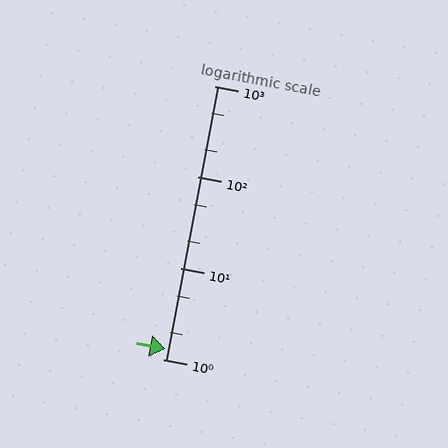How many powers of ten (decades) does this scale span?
The scale spans 3 decades, from 1 to 1000.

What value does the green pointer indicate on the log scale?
The pointer indicates approximately 1.3.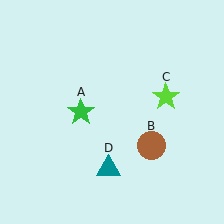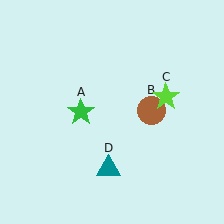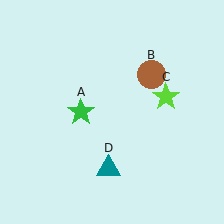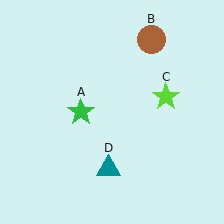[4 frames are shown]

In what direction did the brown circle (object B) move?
The brown circle (object B) moved up.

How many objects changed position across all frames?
1 object changed position: brown circle (object B).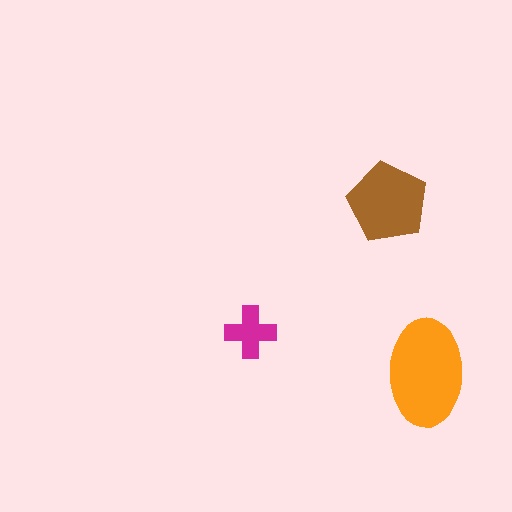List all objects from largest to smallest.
The orange ellipse, the brown pentagon, the magenta cross.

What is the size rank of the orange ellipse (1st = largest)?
1st.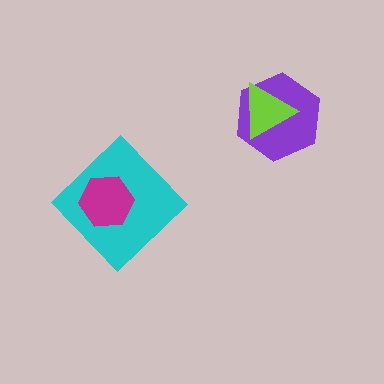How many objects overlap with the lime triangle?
1 object overlaps with the lime triangle.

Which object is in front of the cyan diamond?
The magenta hexagon is in front of the cyan diamond.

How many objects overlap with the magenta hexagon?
1 object overlaps with the magenta hexagon.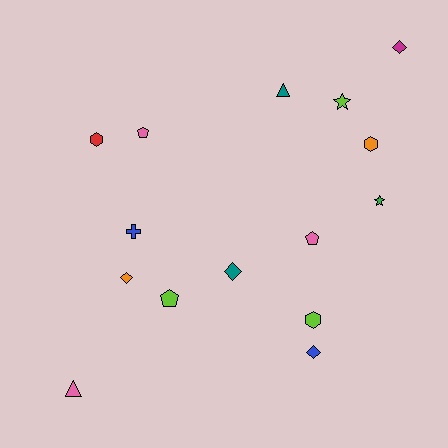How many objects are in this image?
There are 15 objects.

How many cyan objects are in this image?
There are no cyan objects.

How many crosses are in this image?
There is 1 cross.